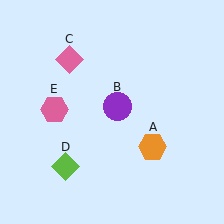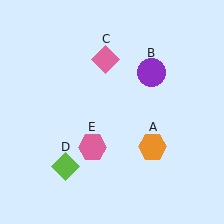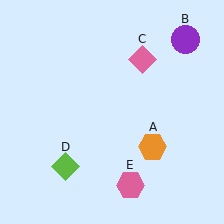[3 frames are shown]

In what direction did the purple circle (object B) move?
The purple circle (object B) moved up and to the right.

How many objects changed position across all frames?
3 objects changed position: purple circle (object B), pink diamond (object C), pink hexagon (object E).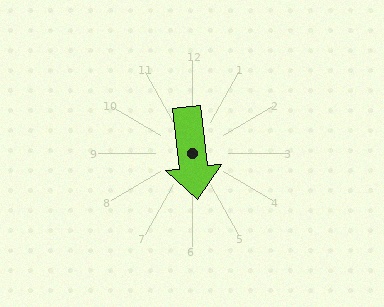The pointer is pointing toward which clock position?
Roughly 6 o'clock.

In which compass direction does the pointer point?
South.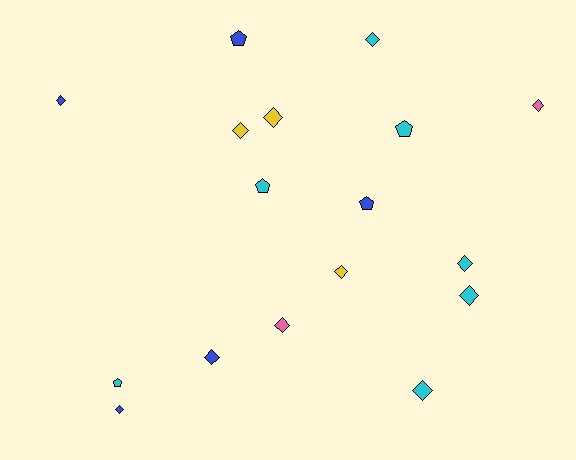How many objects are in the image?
There are 17 objects.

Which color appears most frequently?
Cyan, with 7 objects.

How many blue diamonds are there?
There are 3 blue diamonds.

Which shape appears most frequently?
Diamond, with 12 objects.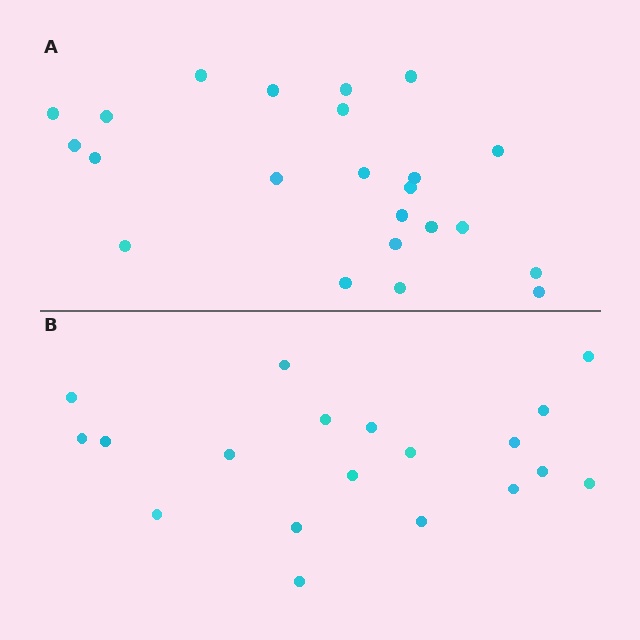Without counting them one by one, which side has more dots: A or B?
Region A (the top region) has more dots.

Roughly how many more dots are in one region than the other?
Region A has about 4 more dots than region B.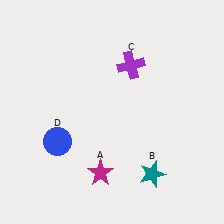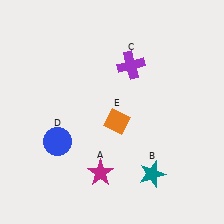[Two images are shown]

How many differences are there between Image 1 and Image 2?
There is 1 difference between the two images.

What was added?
An orange diamond (E) was added in Image 2.